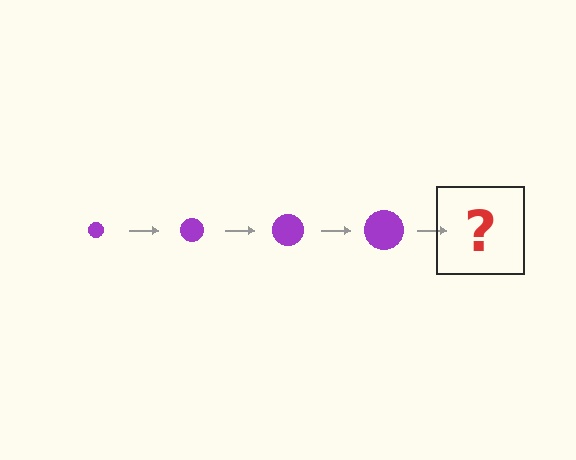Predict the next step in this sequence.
The next step is a purple circle, larger than the previous one.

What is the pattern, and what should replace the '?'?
The pattern is that the circle gets progressively larger each step. The '?' should be a purple circle, larger than the previous one.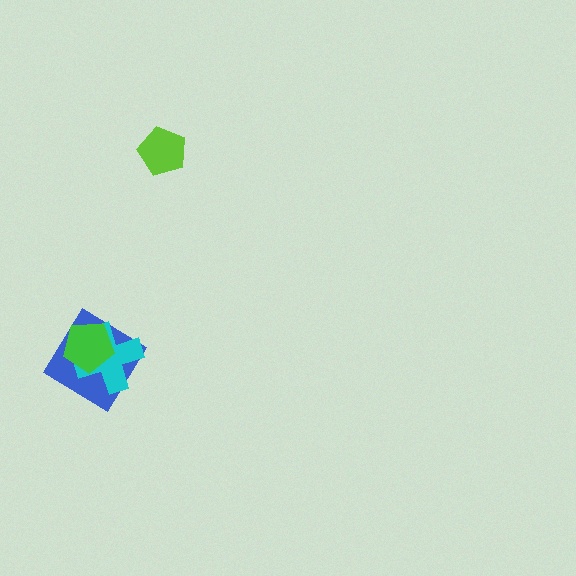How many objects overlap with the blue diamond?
2 objects overlap with the blue diamond.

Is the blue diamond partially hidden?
Yes, it is partially covered by another shape.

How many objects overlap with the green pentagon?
2 objects overlap with the green pentagon.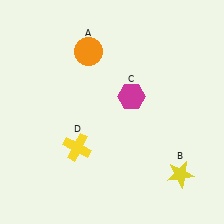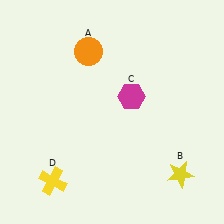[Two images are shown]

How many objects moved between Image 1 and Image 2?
1 object moved between the two images.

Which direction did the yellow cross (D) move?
The yellow cross (D) moved down.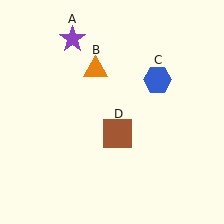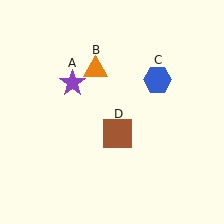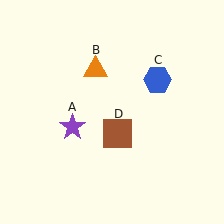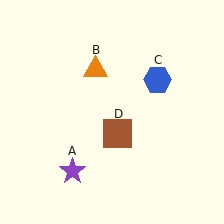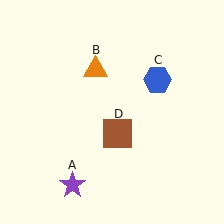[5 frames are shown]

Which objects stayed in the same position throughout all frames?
Orange triangle (object B) and blue hexagon (object C) and brown square (object D) remained stationary.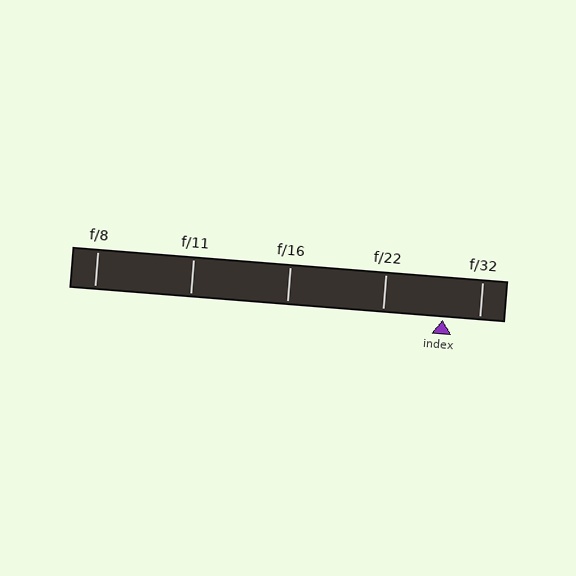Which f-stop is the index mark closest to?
The index mark is closest to f/32.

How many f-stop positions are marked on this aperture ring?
There are 5 f-stop positions marked.